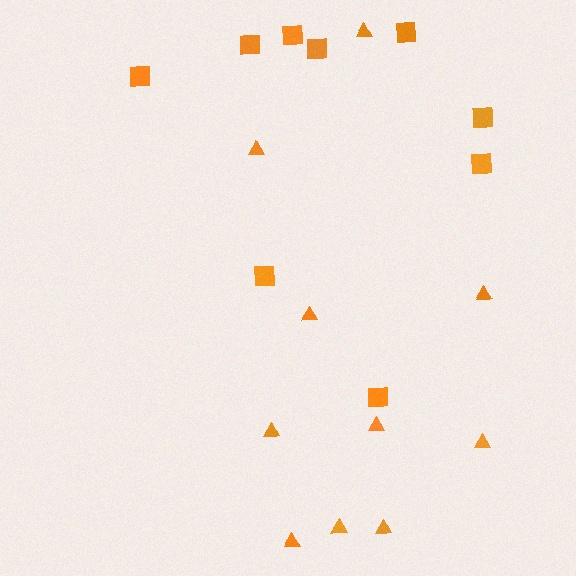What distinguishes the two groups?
There are 2 groups: one group of squares (9) and one group of triangles (10).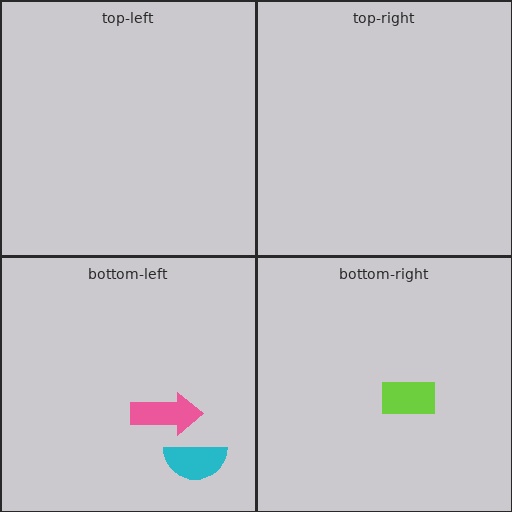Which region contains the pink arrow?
The bottom-left region.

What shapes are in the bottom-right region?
The lime rectangle.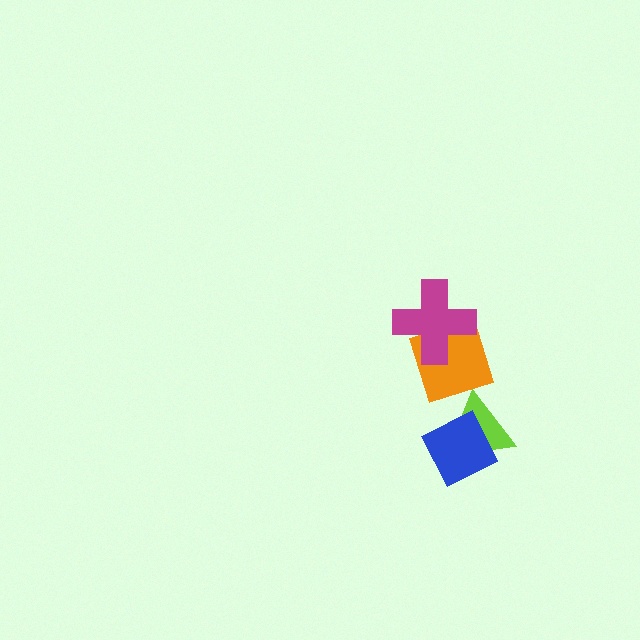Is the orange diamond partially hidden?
Yes, it is partially covered by another shape.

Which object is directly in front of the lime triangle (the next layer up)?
The blue square is directly in front of the lime triangle.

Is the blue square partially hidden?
No, no other shape covers it.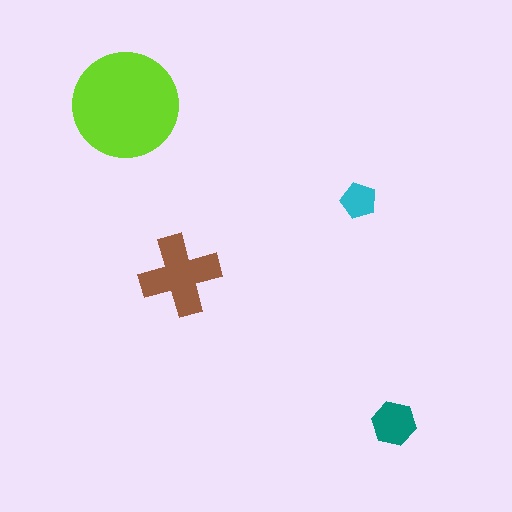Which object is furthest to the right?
The teal hexagon is rightmost.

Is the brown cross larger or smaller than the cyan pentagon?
Larger.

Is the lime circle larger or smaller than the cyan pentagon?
Larger.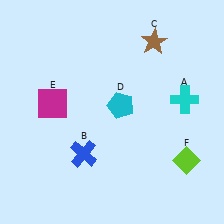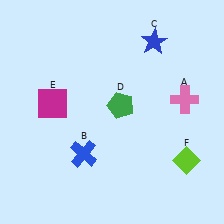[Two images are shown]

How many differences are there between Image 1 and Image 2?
There are 3 differences between the two images.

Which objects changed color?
A changed from cyan to pink. C changed from brown to blue. D changed from cyan to green.